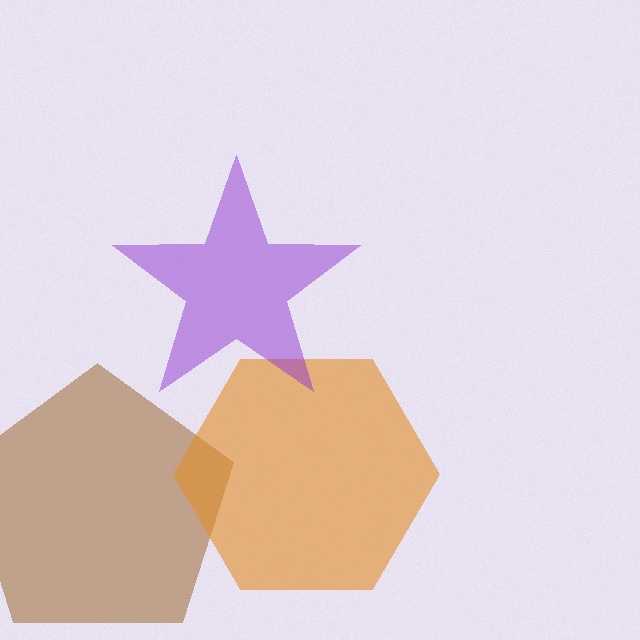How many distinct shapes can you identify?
There are 3 distinct shapes: a brown pentagon, an orange hexagon, a purple star.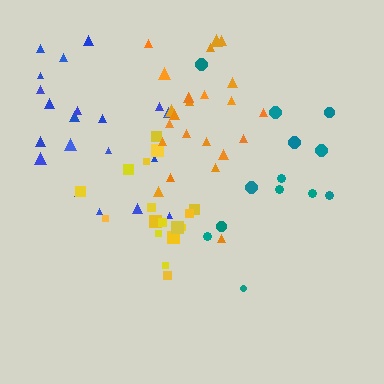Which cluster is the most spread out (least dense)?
Teal.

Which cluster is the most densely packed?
Orange.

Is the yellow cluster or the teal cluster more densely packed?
Yellow.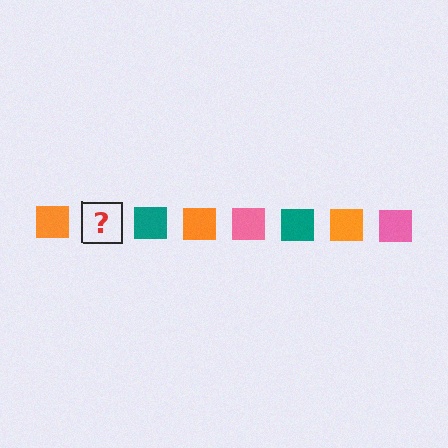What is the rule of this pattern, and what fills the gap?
The rule is that the pattern cycles through orange, pink, teal squares. The gap should be filled with a pink square.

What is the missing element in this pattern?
The missing element is a pink square.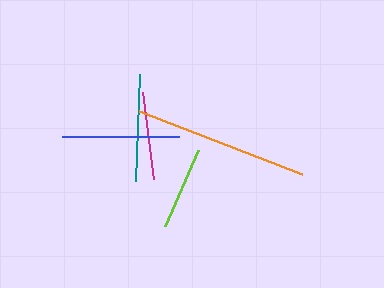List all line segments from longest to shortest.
From longest to shortest: orange, blue, teal, magenta, lime.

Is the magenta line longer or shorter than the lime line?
The magenta line is longer than the lime line.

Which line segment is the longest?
The orange line is the longest at approximately 174 pixels.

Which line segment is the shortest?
The lime line is the shortest at approximately 83 pixels.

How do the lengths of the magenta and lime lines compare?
The magenta and lime lines are approximately the same length.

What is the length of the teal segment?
The teal segment is approximately 106 pixels long.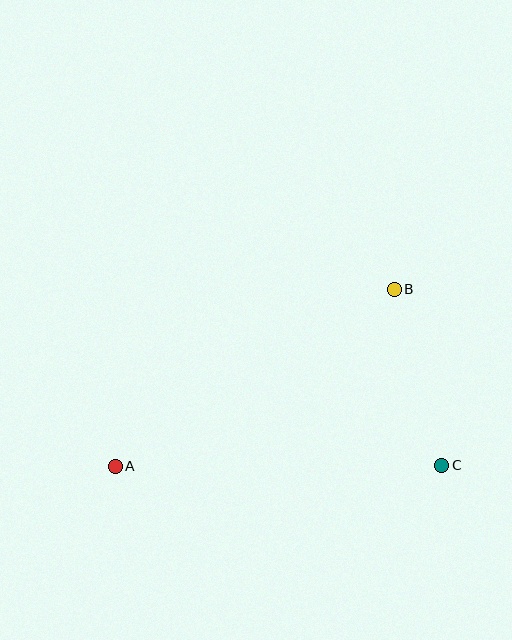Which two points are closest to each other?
Points B and C are closest to each other.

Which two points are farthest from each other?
Points A and B are farthest from each other.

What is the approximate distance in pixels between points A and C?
The distance between A and C is approximately 326 pixels.